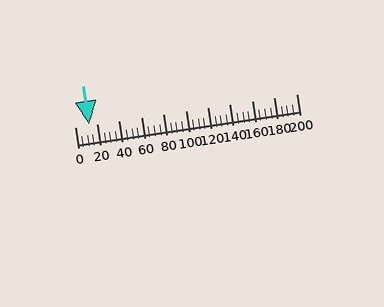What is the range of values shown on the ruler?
The ruler shows values from 0 to 200.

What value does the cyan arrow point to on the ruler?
The cyan arrow points to approximately 13.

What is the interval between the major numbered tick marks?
The major tick marks are spaced 20 units apart.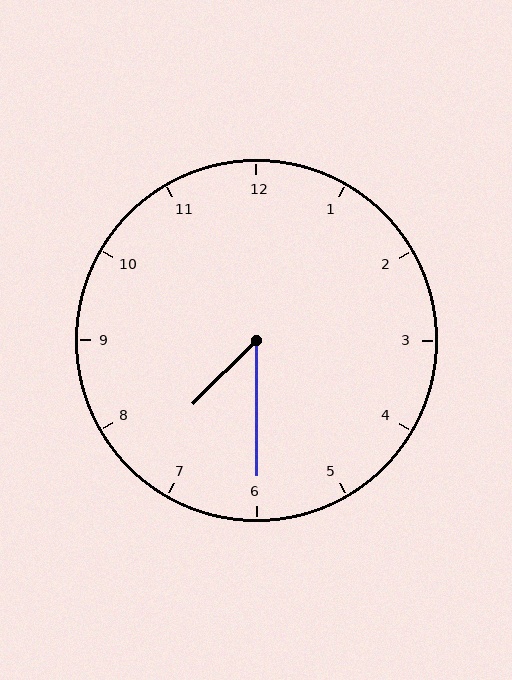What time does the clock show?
7:30.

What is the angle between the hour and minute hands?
Approximately 45 degrees.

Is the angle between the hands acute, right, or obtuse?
It is acute.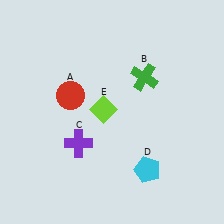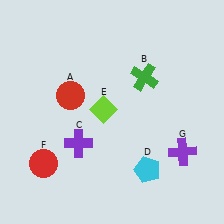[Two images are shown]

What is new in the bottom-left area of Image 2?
A red circle (F) was added in the bottom-left area of Image 2.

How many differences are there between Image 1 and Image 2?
There are 2 differences between the two images.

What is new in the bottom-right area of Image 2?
A purple cross (G) was added in the bottom-right area of Image 2.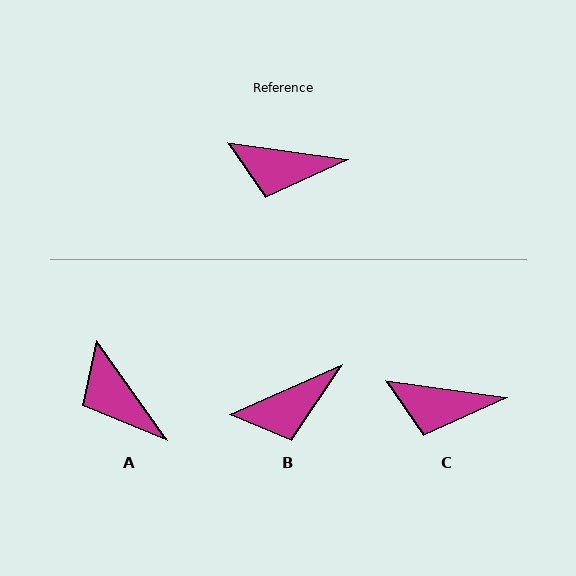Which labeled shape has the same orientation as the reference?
C.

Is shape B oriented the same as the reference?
No, it is off by about 32 degrees.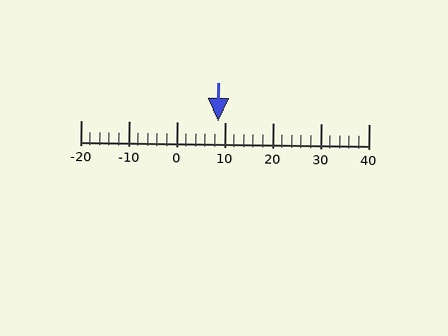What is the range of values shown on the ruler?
The ruler shows values from -20 to 40.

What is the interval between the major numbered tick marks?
The major tick marks are spaced 10 units apart.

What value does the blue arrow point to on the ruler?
The blue arrow points to approximately 9.